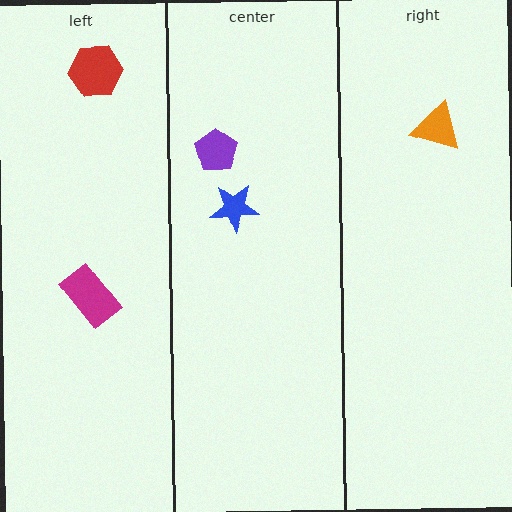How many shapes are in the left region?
2.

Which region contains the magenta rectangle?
The left region.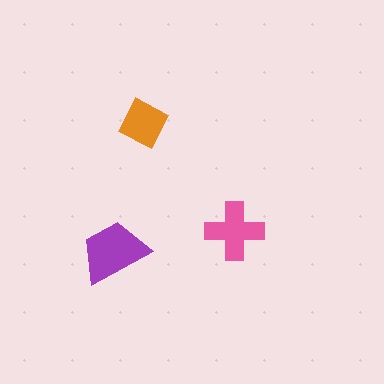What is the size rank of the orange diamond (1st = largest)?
3rd.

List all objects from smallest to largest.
The orange diamond, the pink cross, the purple trapezoid.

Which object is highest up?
The orange diamond is topmost.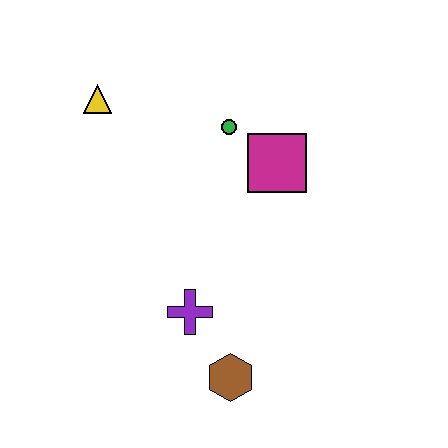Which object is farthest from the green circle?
The brown hexagon is farthest from the green circle.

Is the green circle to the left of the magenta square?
Yes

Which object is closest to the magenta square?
The green circle is closest to the magenta square.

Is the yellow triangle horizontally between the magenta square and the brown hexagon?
No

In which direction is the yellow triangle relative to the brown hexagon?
The yellow triangle is above the brown hexagon.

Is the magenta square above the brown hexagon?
Yes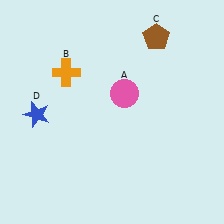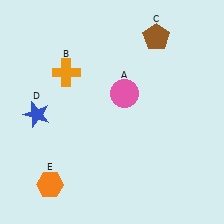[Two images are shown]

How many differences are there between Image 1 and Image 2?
There is 1 difference between the two images.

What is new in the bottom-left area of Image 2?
An orange hexagon (E) was added in the bottom-left area of Image 2.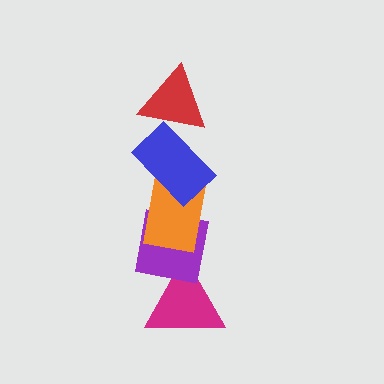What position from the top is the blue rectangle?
The blue rectangle is 2nd from the top.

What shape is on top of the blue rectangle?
The red triangle is on top of the blue rectangle.